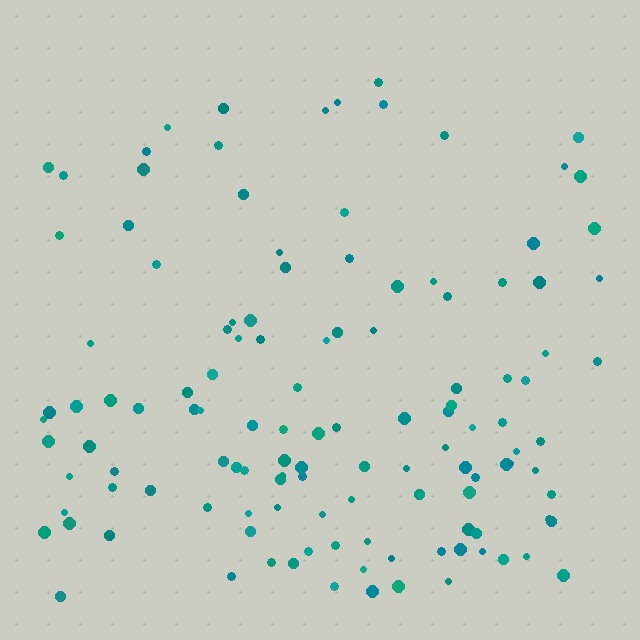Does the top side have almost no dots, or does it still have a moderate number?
Still a moderate number, just noticeably fewer than the bottom.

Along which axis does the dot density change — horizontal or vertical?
Vertical.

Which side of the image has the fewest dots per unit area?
The top.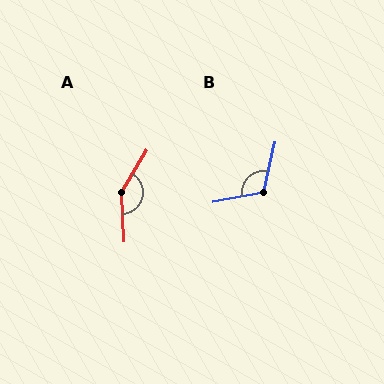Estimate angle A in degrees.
Approximately 146 degrees.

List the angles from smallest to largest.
B (113°), A (146°).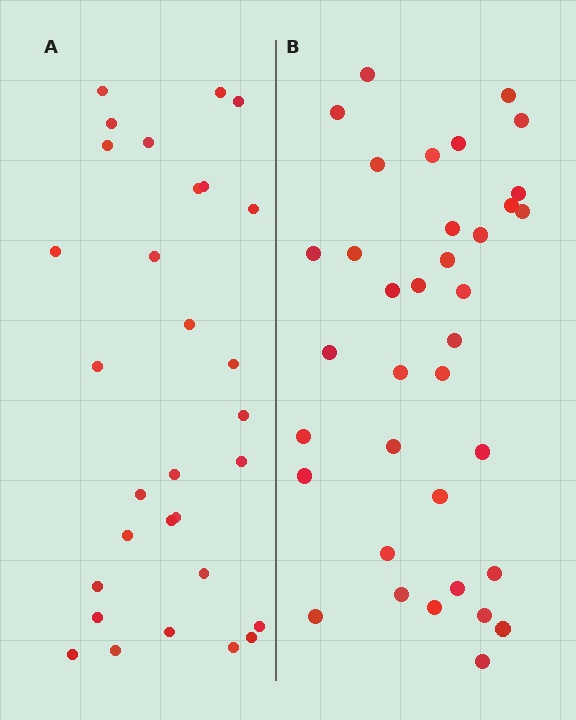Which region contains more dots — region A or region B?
Region B (the right region) has more dots.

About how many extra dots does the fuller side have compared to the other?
Region B has about 6 more dots than region A.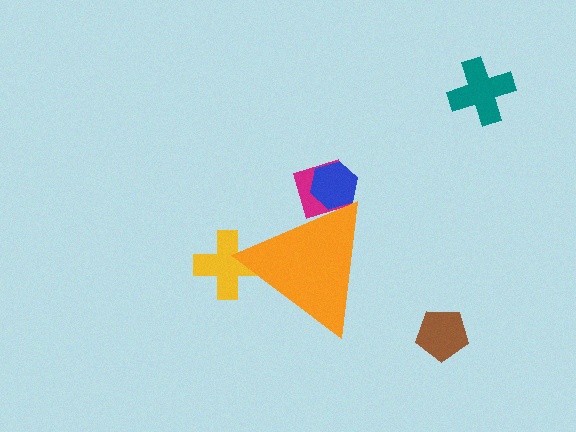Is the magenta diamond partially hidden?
Yes, the magenta diamond is partially hidden behind the orange triangle.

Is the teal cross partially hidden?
No, the teal cross is fully visible.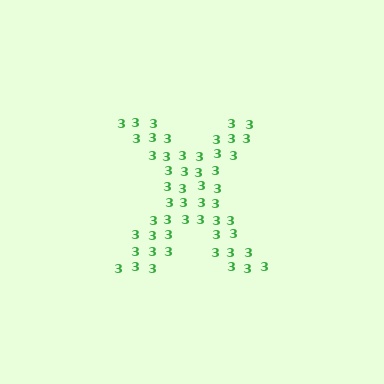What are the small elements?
The small elements are digit 3's.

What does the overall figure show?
The overall figure shows the letter X.